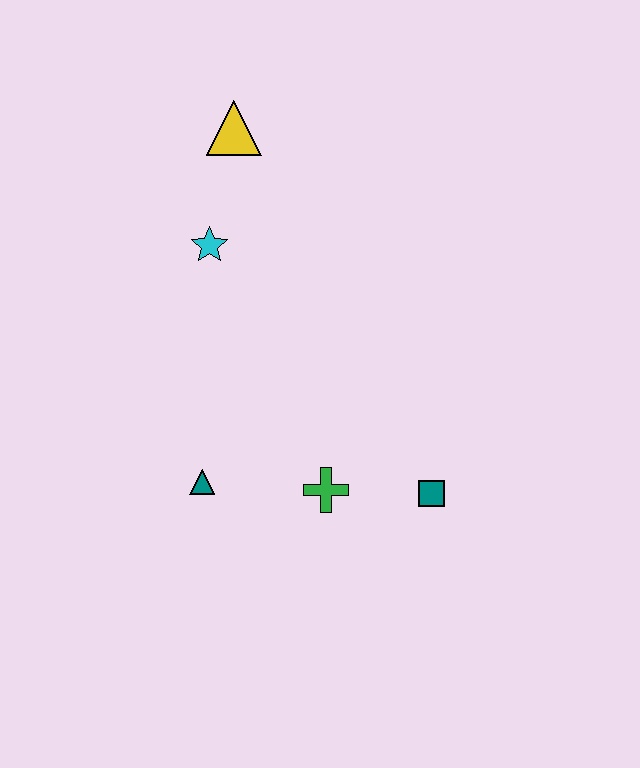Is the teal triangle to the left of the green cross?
Yes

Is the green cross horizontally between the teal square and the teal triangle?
Yes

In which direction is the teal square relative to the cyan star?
The teal square is below the cyan star.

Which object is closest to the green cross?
The teal square is closest to the green cross.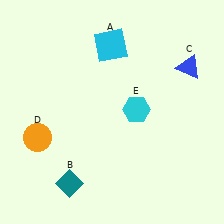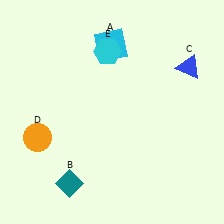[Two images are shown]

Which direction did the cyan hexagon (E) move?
The cyan hexagon (E) moved up.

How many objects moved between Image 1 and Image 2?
1 object moved between the two images.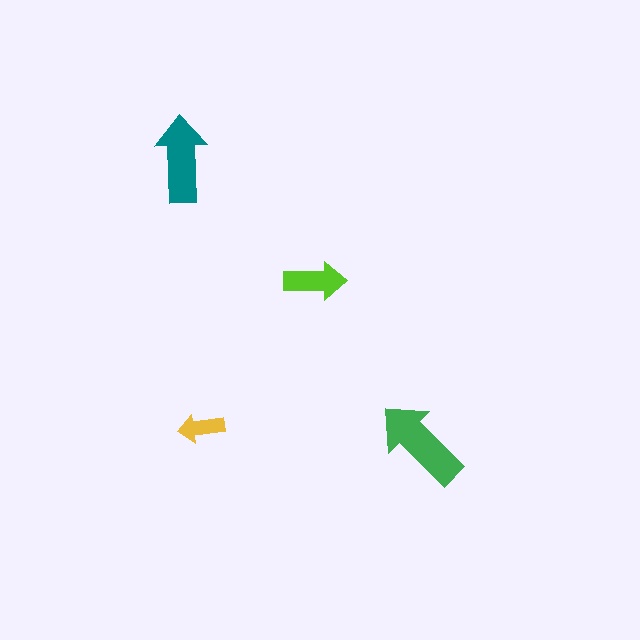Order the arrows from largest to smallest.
the green one, the teal one, the lime one, the yellow one.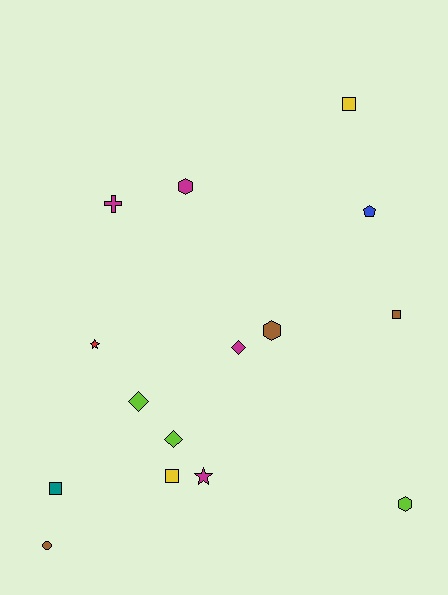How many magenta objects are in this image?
There are 4 magenta objects.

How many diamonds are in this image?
There are 3 diamonds.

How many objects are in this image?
There are 15 objects.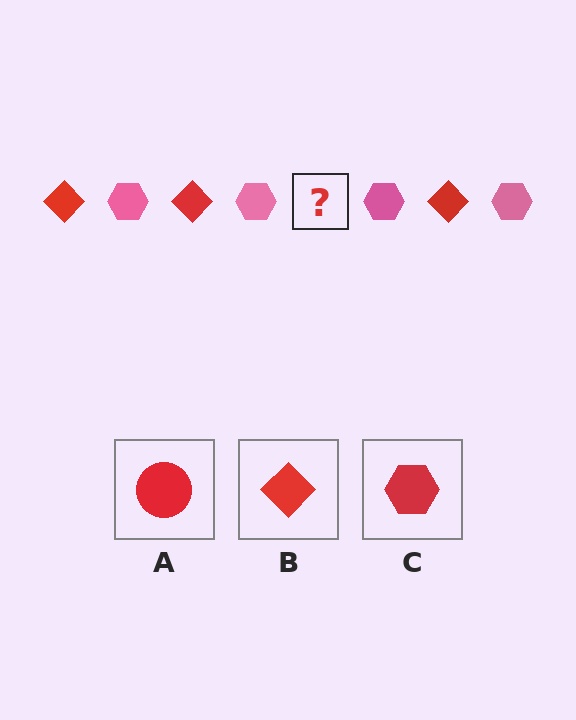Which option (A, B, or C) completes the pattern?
B.